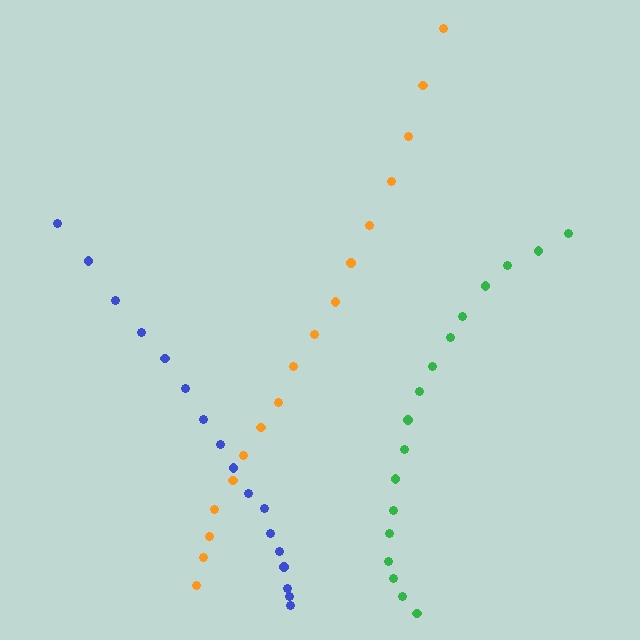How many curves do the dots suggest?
There are 3 distinct paths.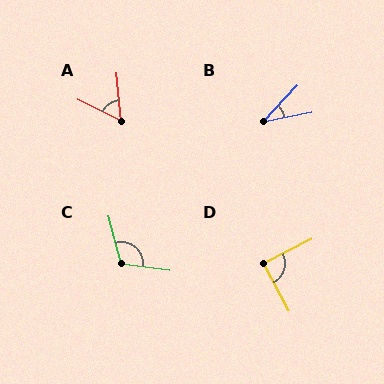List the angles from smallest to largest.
B (36°), A (58°), D (88°), C (113°).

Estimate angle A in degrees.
Approximately 58 degrees.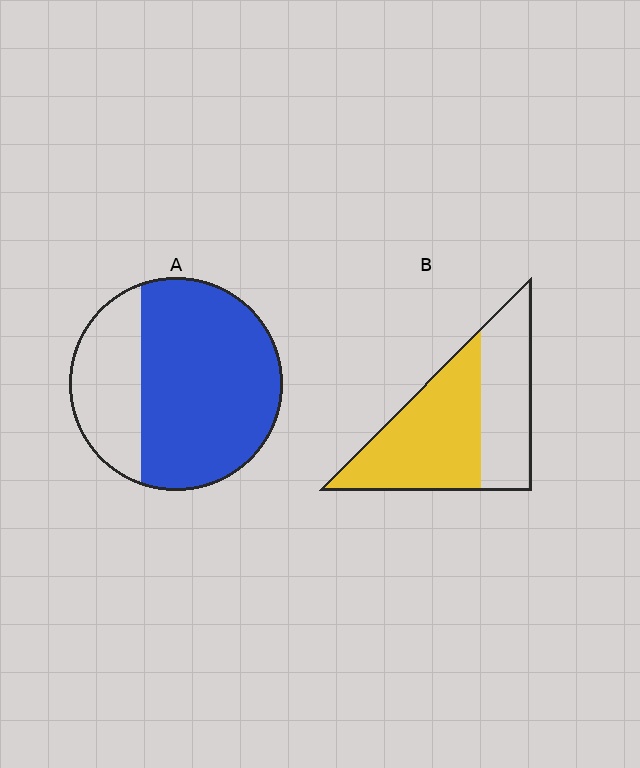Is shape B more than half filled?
Yes.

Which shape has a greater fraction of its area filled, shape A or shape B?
Shape A.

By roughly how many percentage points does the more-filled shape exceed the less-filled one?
By roughly 15 percentage points (A over B).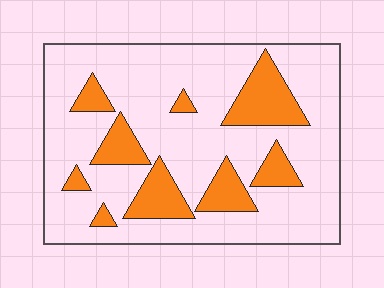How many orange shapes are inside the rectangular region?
9.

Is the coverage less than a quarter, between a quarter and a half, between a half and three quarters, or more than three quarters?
Less than a quarter.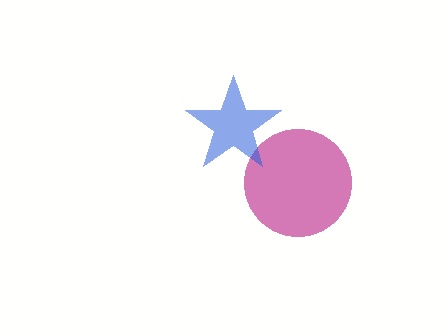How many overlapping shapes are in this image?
There are 2 overlapping shapes in the image.